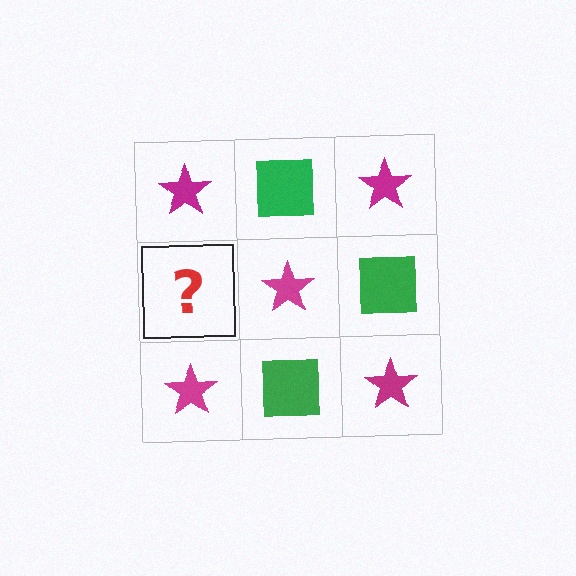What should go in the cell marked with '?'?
The missing cell should contain a green square.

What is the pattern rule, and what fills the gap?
The rule is that it alternates magenta star and green square in a checkerboard pattern. The gap should be filled with a green square.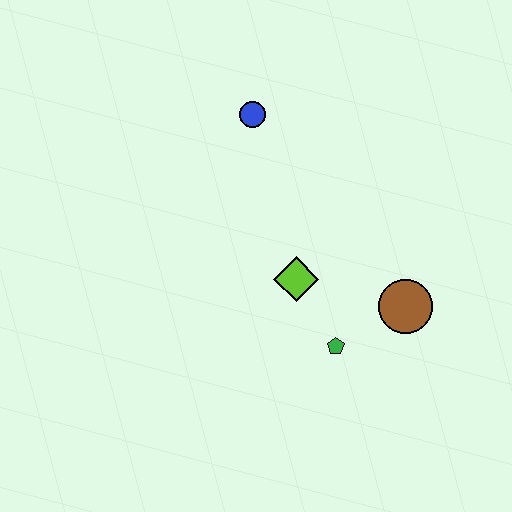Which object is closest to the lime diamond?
The green pentagon is closest to the lime diamond.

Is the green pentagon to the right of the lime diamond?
Yes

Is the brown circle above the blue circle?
No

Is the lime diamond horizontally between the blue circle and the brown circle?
Yes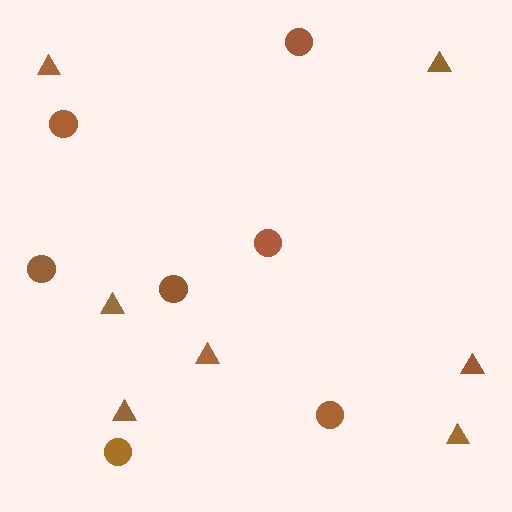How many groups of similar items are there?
There are 2 groups: one group of circles (7) and one group of triangles (7).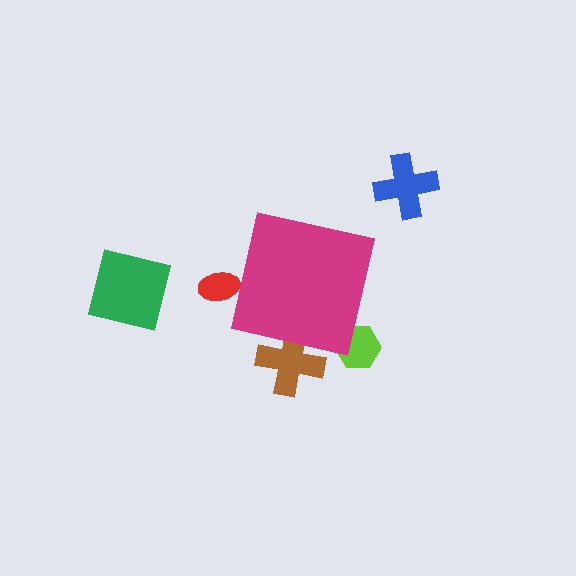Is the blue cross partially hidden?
No, the blue cross is fully visible.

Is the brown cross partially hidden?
Yes, the brown cross is partially hidden behind the magenta square.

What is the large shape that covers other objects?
A magenta square.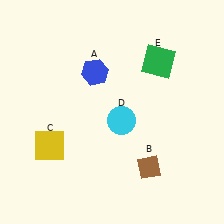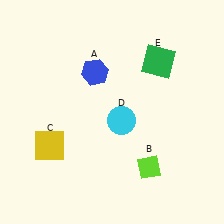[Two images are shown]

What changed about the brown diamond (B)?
In Image 1, B is brown. In Image 2, it changed to lime.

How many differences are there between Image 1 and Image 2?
There is 1 difference between the two images.